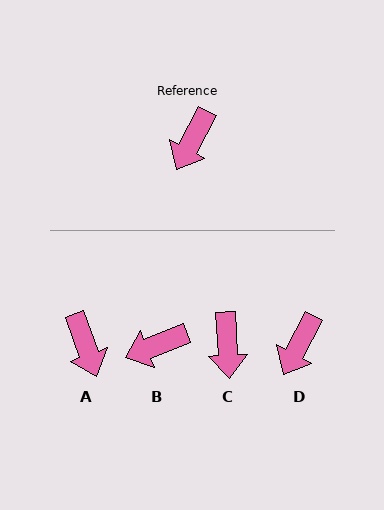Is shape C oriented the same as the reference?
No, it is off by about 31 degrees.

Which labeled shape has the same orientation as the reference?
D.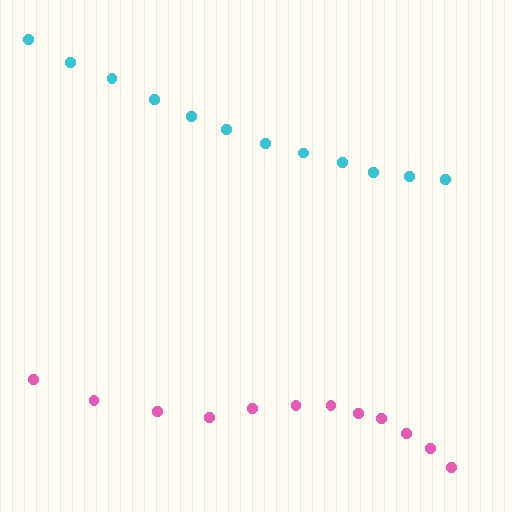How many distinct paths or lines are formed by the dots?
There are 2 distinct paths.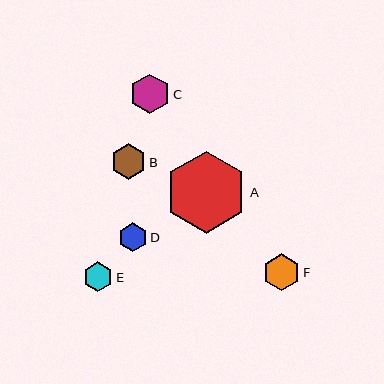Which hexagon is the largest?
Hexagon A is the largest with a size of approximately 82 pixels.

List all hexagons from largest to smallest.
From largest to smallest: A, C, F, B, E, D.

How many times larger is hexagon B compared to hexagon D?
Hexagon B is approximately 1.2 times the size of hexagon D.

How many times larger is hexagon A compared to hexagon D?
Hexagon A is approximately 2.8 times the size of hexagon D.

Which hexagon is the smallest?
Hexagon D is the smallest with a size of approximately 29 pixels.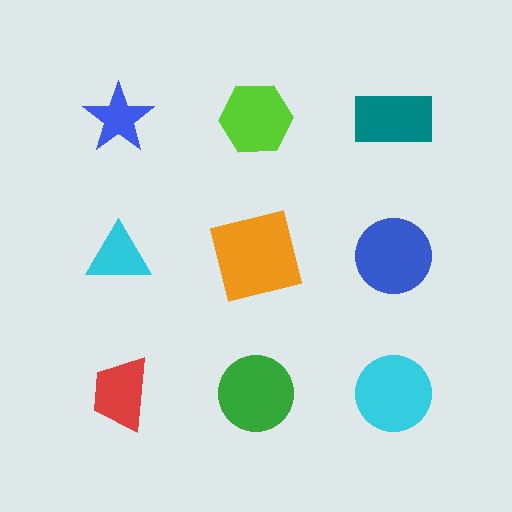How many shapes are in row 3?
3 shapes.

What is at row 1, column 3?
A teal rectangle.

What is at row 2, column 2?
An orange square.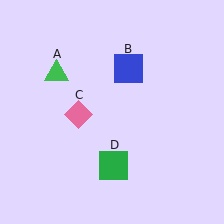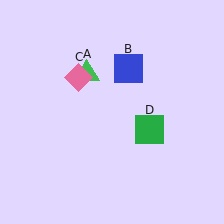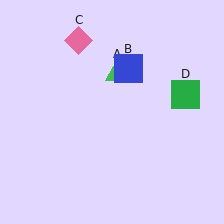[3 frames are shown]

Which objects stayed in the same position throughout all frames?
Blue square (object B) remained stationary.